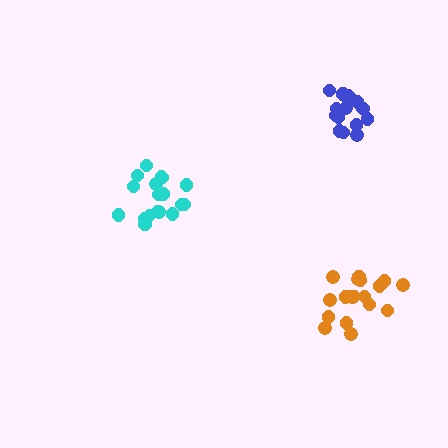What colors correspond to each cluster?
The clusters are colored: cyan, orange, blue.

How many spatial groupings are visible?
There are 3 spatial groupings.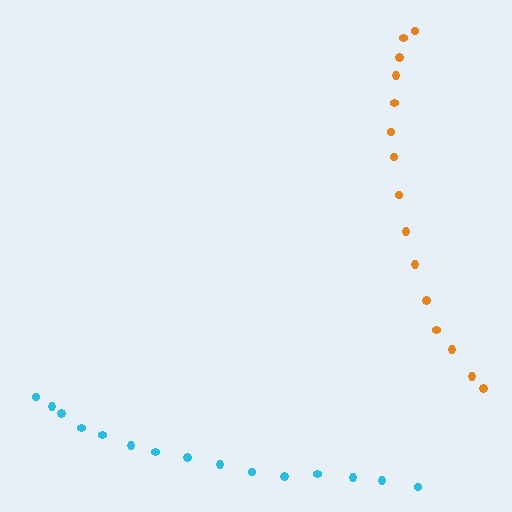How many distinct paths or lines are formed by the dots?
There are 2 distinct paths.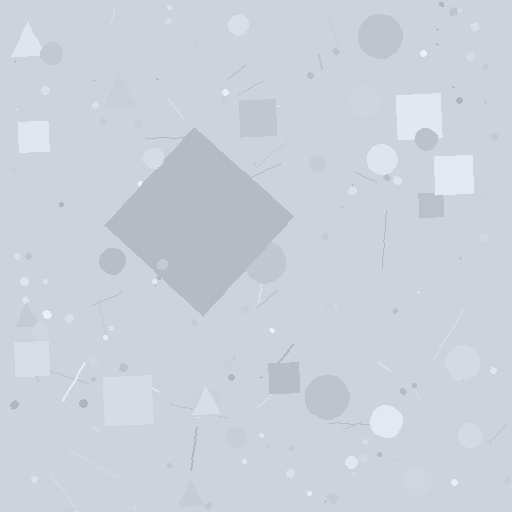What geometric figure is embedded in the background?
A diamond is embedded in the background.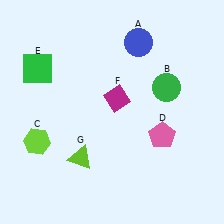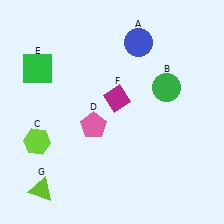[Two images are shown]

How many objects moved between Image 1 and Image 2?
2 objects moved between the two images.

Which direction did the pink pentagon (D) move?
The pink pentagon (D) moved left.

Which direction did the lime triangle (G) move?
The lime triangle (G) moved left.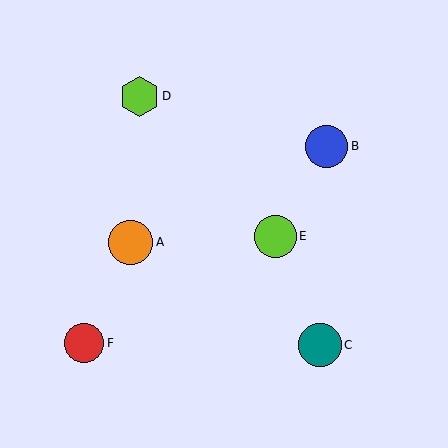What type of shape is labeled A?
Shape A is an orange circle.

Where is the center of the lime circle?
The center of the lime circle is at (275, 236).